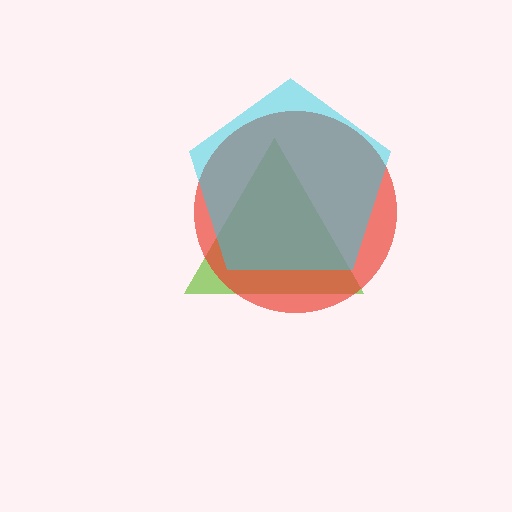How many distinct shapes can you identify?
There are 3 distinct shapes: a lime triangle, a red circle, a cyan pentagon.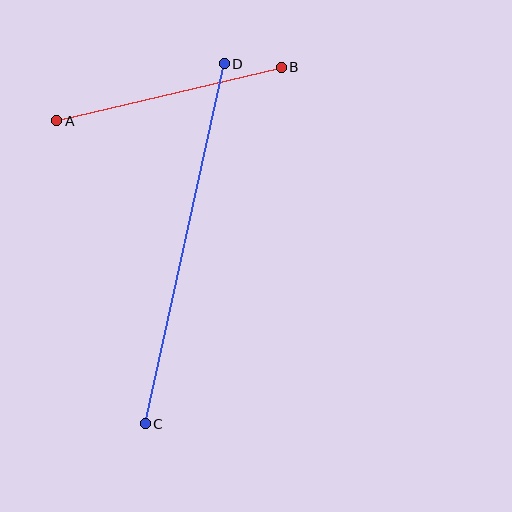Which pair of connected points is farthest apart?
Points C and D are farthest apart.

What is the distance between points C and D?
The distance is approximately 368 pixels.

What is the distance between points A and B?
The distance is approximately 231 pixels.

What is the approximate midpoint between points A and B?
The midpoint is at approximately (169, 94) pixels.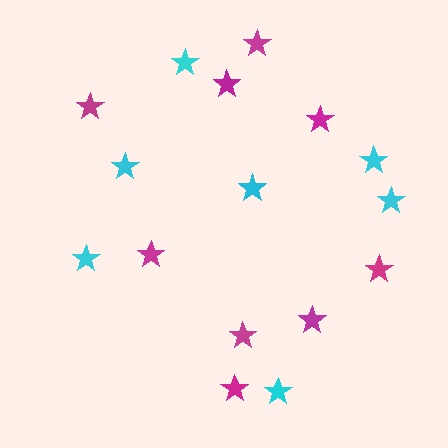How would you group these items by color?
There are 2 groups: one group of cyan stars (7) and one group of magenta stars (9).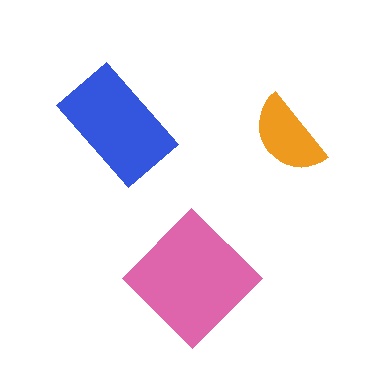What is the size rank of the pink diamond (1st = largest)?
1st.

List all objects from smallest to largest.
The orange semicircle, the blue rectangle, the pink diamond.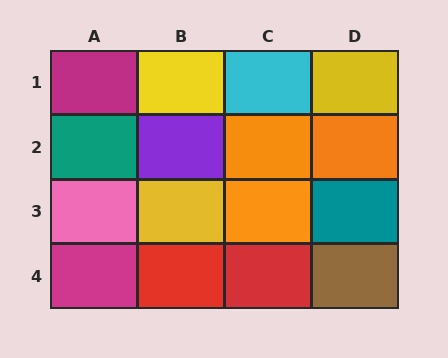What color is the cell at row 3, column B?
Yellow.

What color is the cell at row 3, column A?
Pink.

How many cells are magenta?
2 cells are magenta.